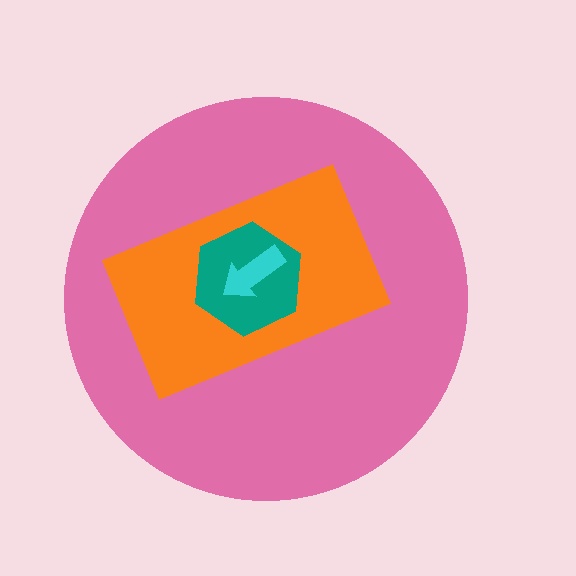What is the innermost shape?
The cyan arrow.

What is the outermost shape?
The pink circle.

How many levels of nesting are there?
4.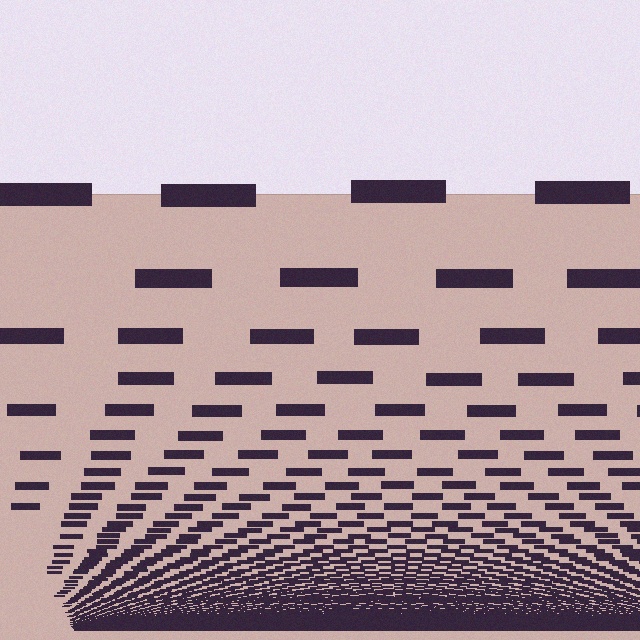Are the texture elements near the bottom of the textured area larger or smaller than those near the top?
Smaller. The gradient is inverted — elements near the bottom are smaller and denser.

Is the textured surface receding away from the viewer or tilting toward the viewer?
The surface appears to tilt toward the viewer. Texture elements get larger and sparser toward the top.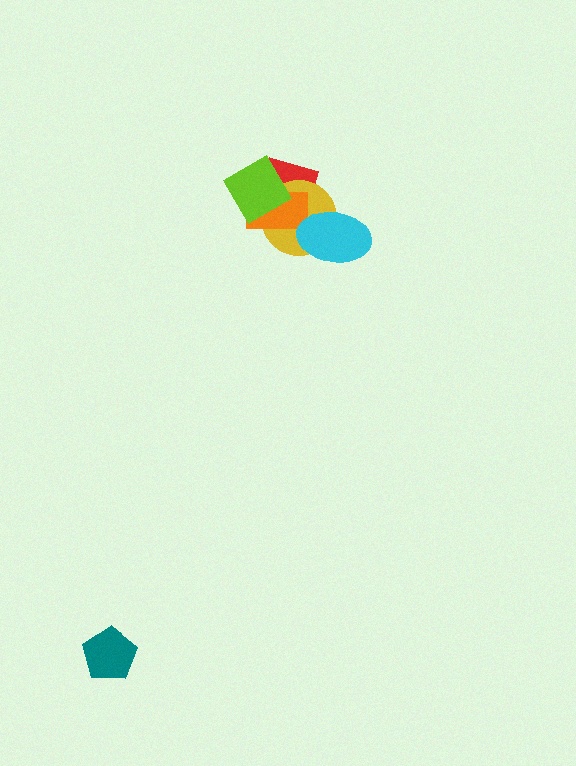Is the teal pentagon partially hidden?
No, no other shape covers it.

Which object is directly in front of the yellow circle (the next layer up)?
The orange rectangle is directly in front of the yellow circle.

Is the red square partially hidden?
Yes, it is partially covered by another shape.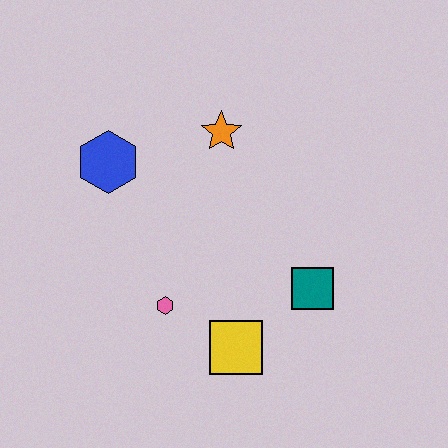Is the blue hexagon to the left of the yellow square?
Yes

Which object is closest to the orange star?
The blue hexagon is closest to the orange star.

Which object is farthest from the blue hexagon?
The teal square is farthest from the blue hexagon.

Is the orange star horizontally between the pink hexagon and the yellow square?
Yes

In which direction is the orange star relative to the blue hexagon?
The orange star is to the right of the blue hexagon.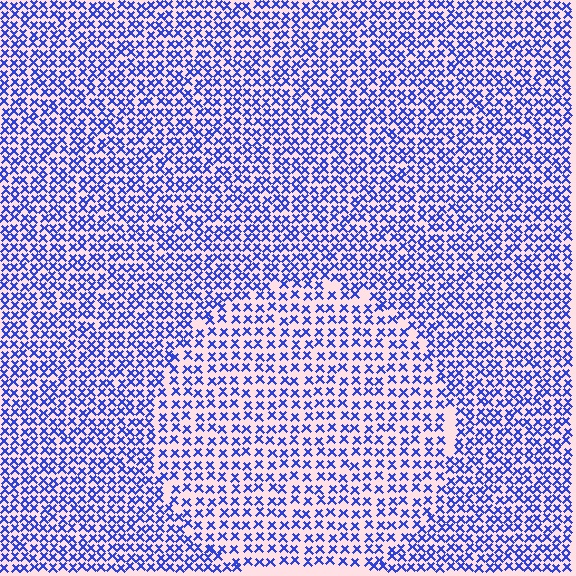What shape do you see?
I see a circle.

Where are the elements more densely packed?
The elements are more densely packed outside the circle boundary.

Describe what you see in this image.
The image contains small blue elements arranged at two different densities. A circle-shaped region is visible where the elements are less densely packed than the surrounding area.